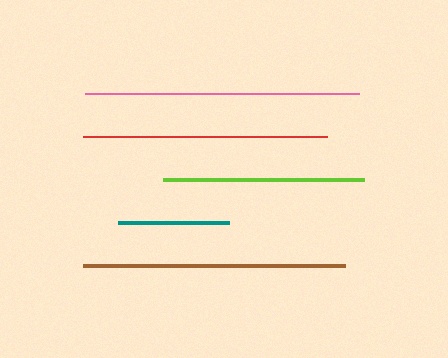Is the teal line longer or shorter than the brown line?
The brown line is longer than the teal line.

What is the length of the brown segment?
The brown segment is approximately 262 pixels long.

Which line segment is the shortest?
The teal line is the shortest at approximately 111 pixels.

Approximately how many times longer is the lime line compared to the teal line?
The lime line is approximately 1.8 times the length of the teal line.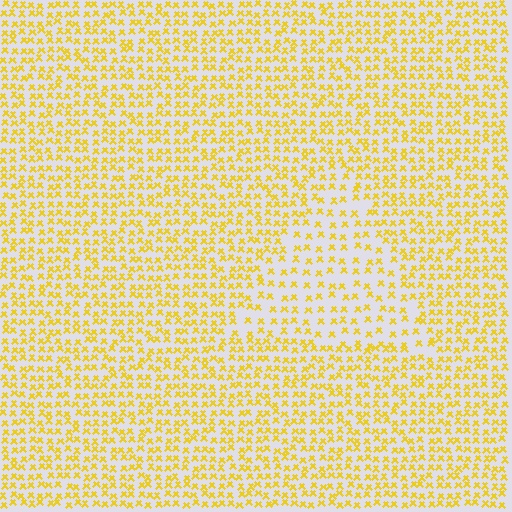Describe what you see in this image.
The image contains small yellow elements arranged at two different densities. A triangle-shaped region is visible where the elements are less densely packed than the surrounding area.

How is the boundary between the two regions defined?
The boundary is defined by a change in element density (approximately 1.8x ratio). All elements are the same color, size, and shape.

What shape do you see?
I see a triangle.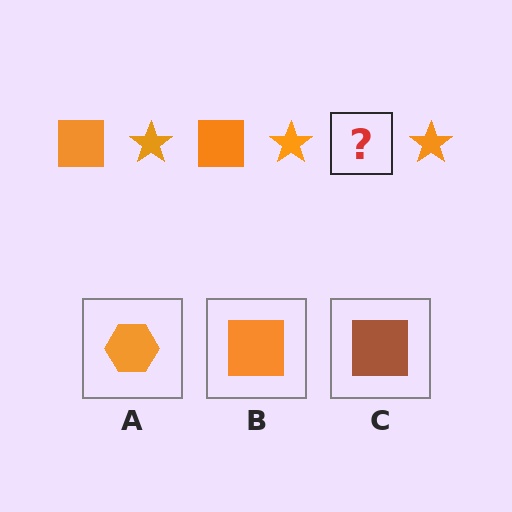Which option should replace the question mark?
Option B.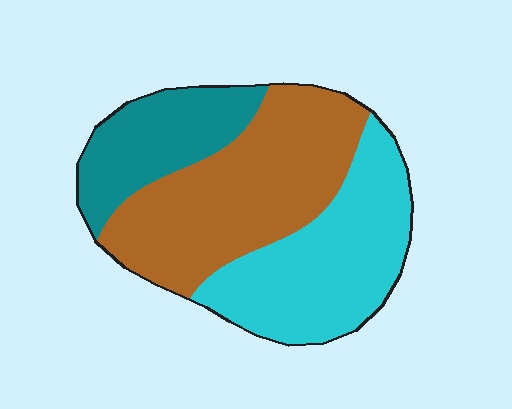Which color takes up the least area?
Teal, at roughly 20%.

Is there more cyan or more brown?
Brown.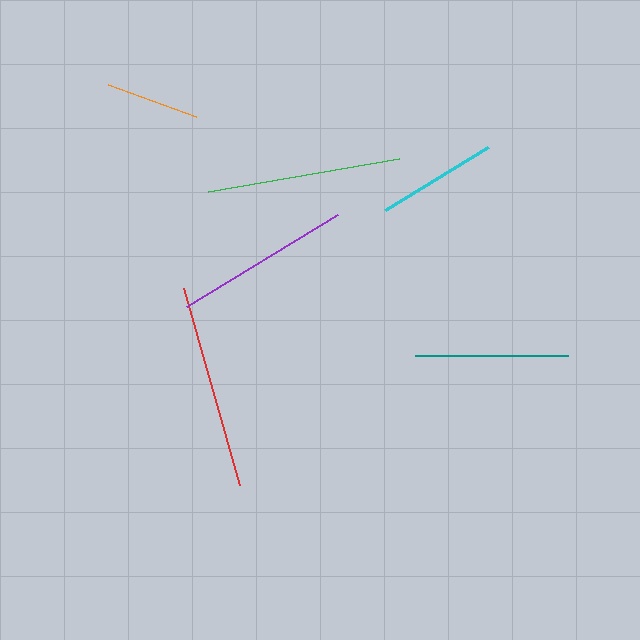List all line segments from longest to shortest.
From longest to shortest: red, green, purple, teal, cyan, orange.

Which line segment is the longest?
The red line is the longest at approximately 205 pixels.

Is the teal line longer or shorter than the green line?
The green line is longer than the teal line.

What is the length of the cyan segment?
The cyan segment is approximately 121 pixels long.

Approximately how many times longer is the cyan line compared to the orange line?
The cyan line is approximately 1.3 times the length of the orange line.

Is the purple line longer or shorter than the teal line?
The purple line is longer than the teal line.